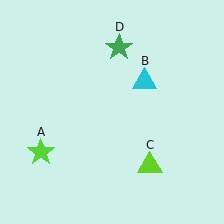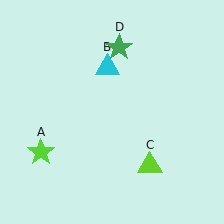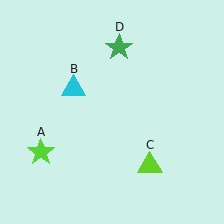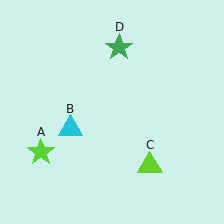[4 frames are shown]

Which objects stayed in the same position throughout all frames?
Lime star (object A) and lime triangle (object C) and green star (object D) remained stationary.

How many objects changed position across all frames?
1 object changed position: cyan triangle (object B).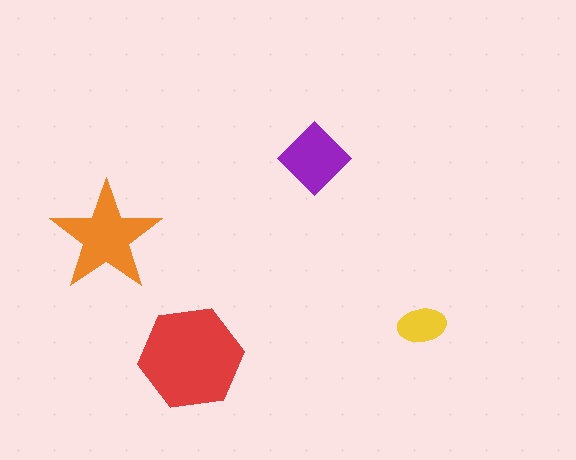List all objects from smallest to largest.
The yellow ellipse, the purple diamond, the orange star, the red hexagon.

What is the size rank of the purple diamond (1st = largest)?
3rd.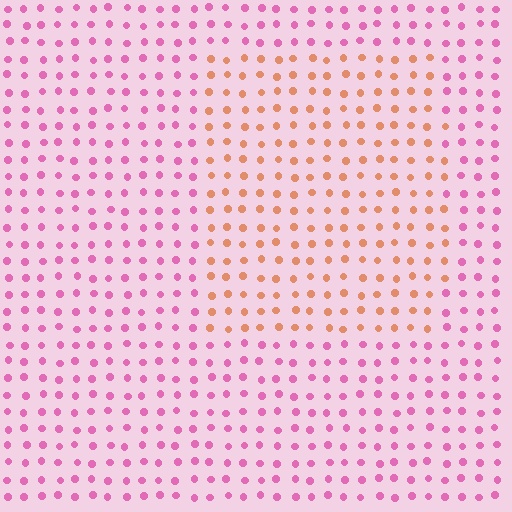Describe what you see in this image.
The image is filled with small pink elements in a uniform arrangement. A rectangle-shaped region is visible where the elements are tinted to a slightly different hue, forming a subtle color boundary.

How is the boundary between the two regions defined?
The boundary is defined purely by a slight shift in hue (about 55 degrees). Spacing, size, and orientation are identical on both sides.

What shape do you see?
I see a rectangle.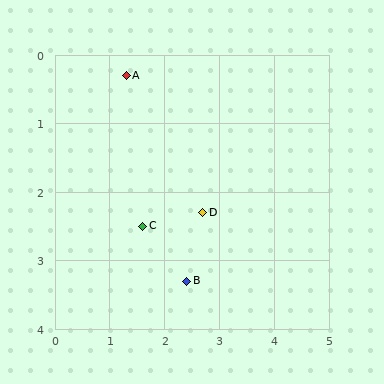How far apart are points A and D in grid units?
Points A and D are about 2.4 grid units apart.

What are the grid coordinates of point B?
Point B is at approximately (2.4, 3.3).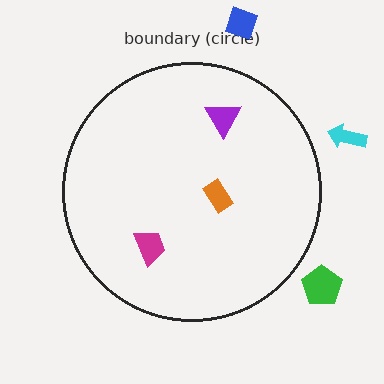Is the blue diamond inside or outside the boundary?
Outside.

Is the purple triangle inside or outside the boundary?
Inside.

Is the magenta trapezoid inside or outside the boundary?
Inside.